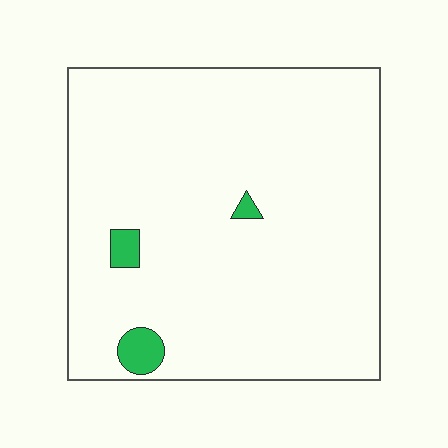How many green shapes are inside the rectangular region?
3.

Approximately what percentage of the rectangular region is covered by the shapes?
Approximately 5%.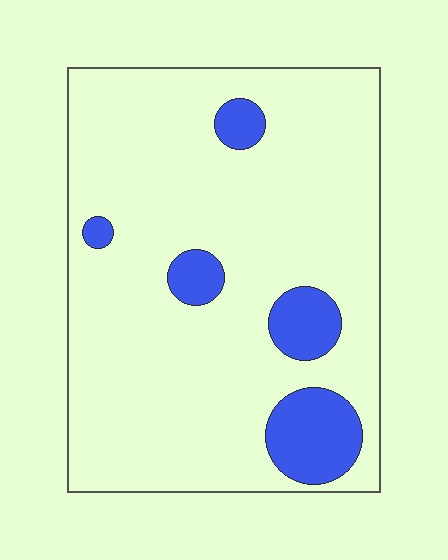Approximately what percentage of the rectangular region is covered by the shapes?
Approximately 15%.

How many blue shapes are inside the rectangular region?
5.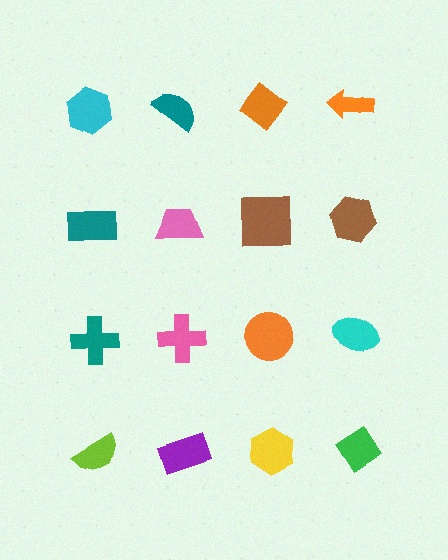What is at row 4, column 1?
A lime semicircle.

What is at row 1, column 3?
An orange diamond.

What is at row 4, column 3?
A yellow hexagon.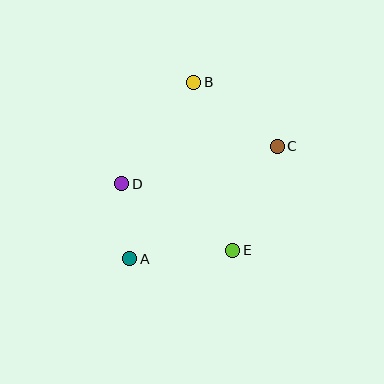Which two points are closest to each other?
Points A and D are closest to each other.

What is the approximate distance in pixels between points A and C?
The distance between A and C is approximately 186 pixels.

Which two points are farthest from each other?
Points A and B are farthest from each other.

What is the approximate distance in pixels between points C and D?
The distance between C and D is approximately 160 pixels.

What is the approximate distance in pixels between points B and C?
The distance between B and C is approximately 105 pixels.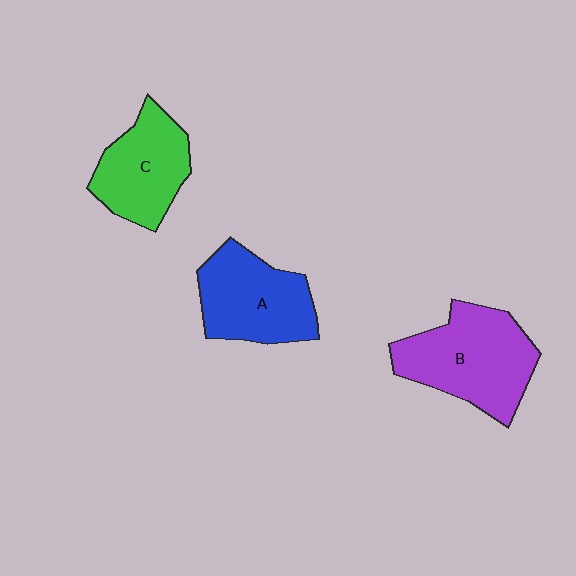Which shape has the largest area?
Shape B (purple).